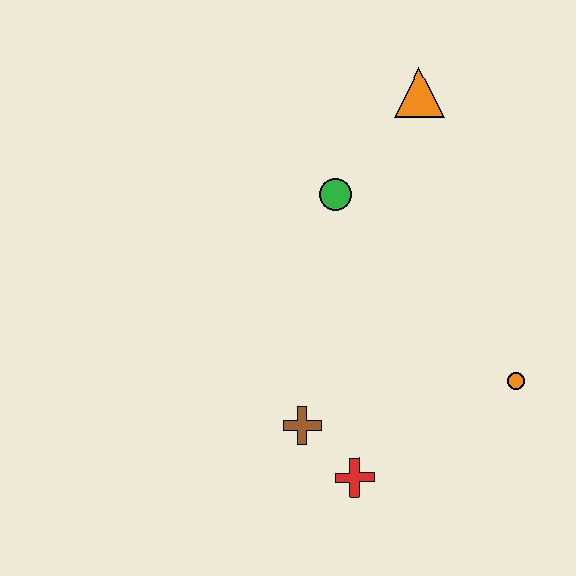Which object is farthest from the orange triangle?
The red cross is farthest from the orange triangle.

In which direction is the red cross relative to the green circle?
The red cross is below the green circle.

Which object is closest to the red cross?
The brown cross is closest to the red cross.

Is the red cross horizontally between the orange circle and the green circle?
Yes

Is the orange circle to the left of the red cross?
No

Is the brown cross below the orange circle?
Yes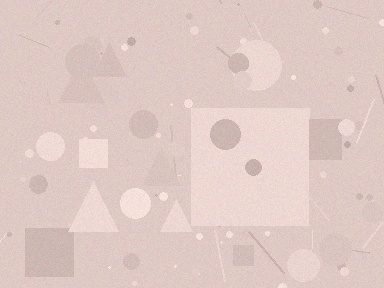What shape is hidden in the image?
A square is hidden in the image.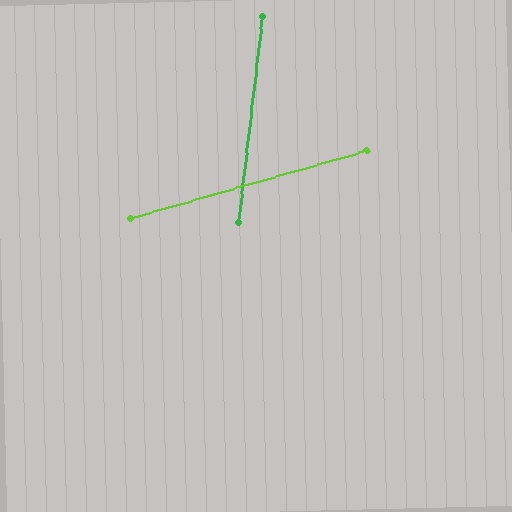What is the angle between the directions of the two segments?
Approximately 68 degrees.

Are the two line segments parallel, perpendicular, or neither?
Neither parallel nor perpendicular — they differ by about 68°.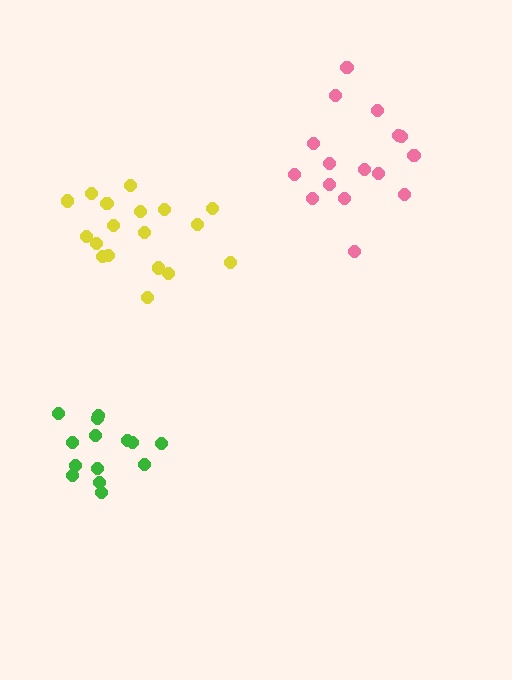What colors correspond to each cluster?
The clusters are colored: yellow, green, pink.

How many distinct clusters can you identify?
There are 3 distinct clusters.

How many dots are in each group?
Group 1: 18 dots, Group 2: 14 dots, Group 3: 16 dots (48 total).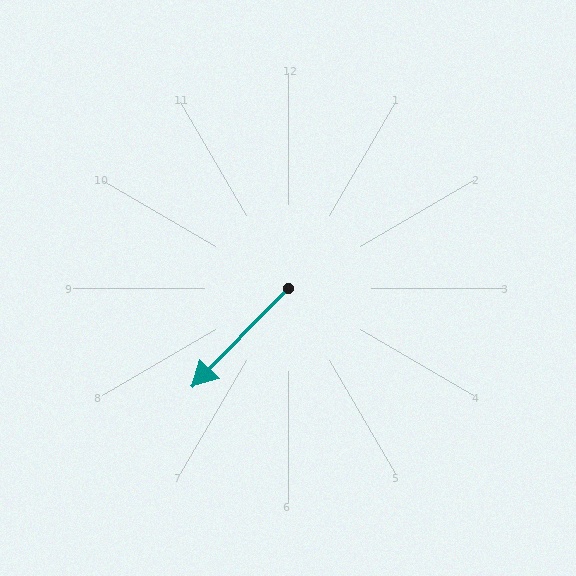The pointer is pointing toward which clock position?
Roughly 7 o'clock.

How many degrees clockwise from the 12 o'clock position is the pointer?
Approximately 224 degrees.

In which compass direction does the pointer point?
Southwest.